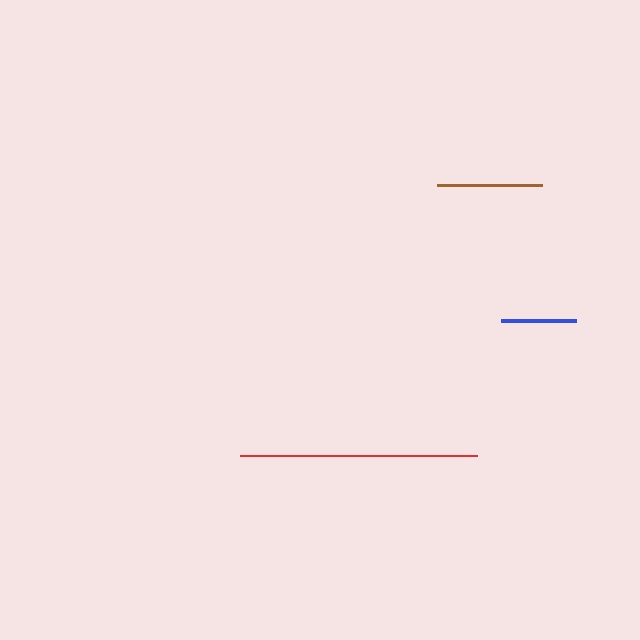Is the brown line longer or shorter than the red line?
The red line is longer than the brown line.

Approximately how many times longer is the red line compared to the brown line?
The red line is approximately 2.2 times the length of the brown line.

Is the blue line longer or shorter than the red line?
The red line is longer than the blue line.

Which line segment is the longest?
The red line is the longest at approximately 237 pixels.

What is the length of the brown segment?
The brown segment is approximately 105 pixels long.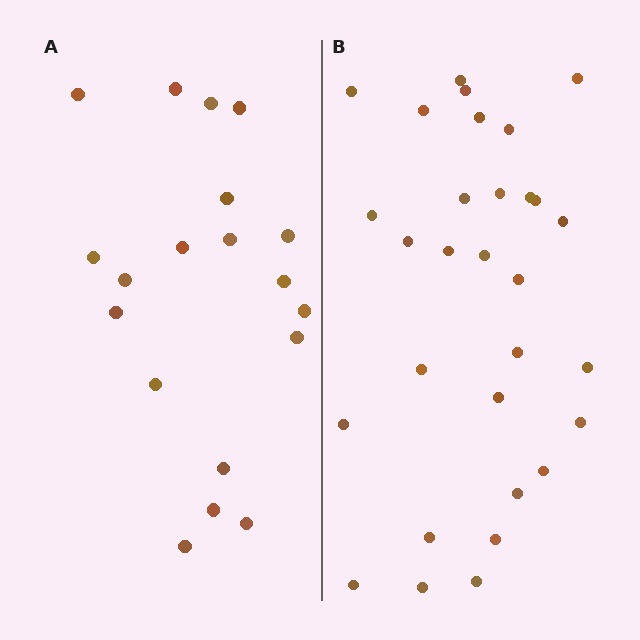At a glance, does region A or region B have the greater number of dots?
Region B (the right region) has more dots.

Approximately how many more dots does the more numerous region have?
Region B has roughly 12 or so more dots than region A.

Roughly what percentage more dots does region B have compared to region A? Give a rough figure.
About 60% more.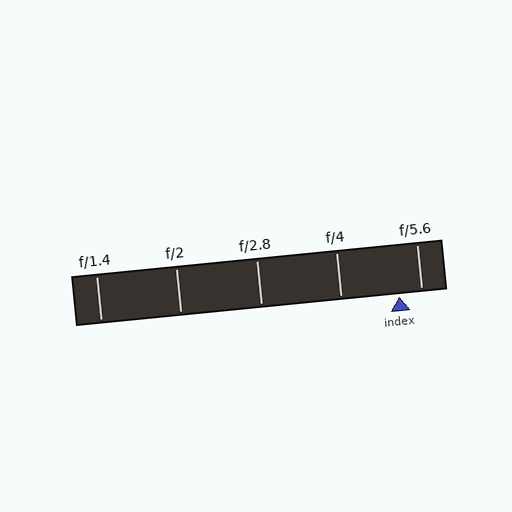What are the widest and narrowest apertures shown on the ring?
The widest aperture shown is f/1.4 and the narrowest is f/5.6.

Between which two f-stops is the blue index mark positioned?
The index mark is between f/4 and f/5.6.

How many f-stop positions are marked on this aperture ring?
There are 5 f-stop positions marked.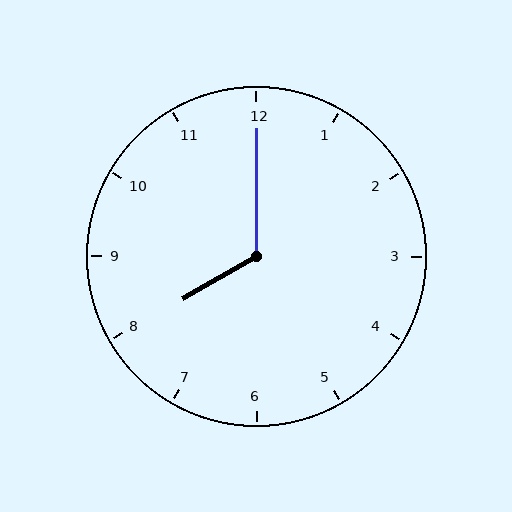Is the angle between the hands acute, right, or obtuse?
It is obtuse.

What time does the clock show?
8:00.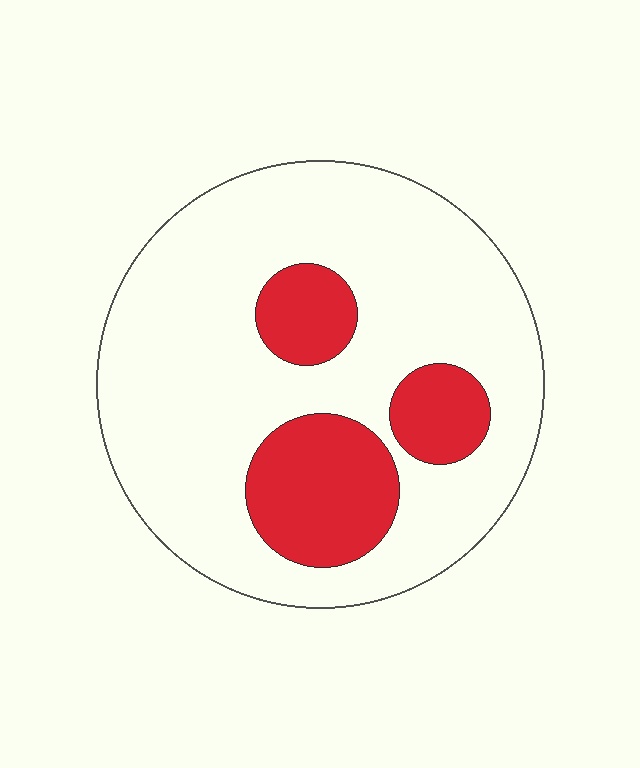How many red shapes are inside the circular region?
3.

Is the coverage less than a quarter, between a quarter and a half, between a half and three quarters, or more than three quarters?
Less than a quarter.